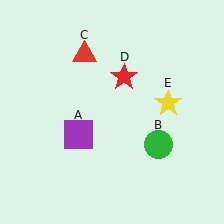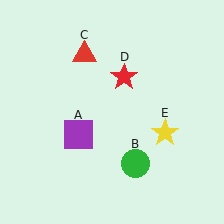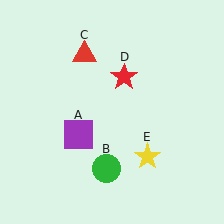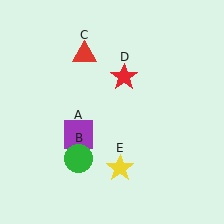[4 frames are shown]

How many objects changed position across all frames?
2 objects changed position: green circle (object B), yellow star (object E).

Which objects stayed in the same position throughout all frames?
Purple square (object A) and red triangle (object C) and red star (object D) remained stationary.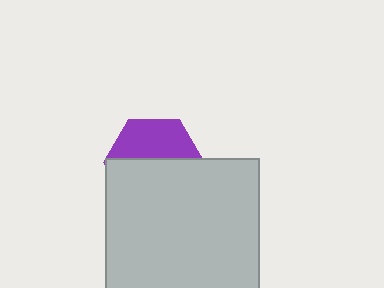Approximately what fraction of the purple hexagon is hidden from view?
Roughly 58% of the purple hexagon is hidden behind the light gray square.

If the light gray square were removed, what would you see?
You would see the complete purple hexagon.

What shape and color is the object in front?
The object in front is a light gray square.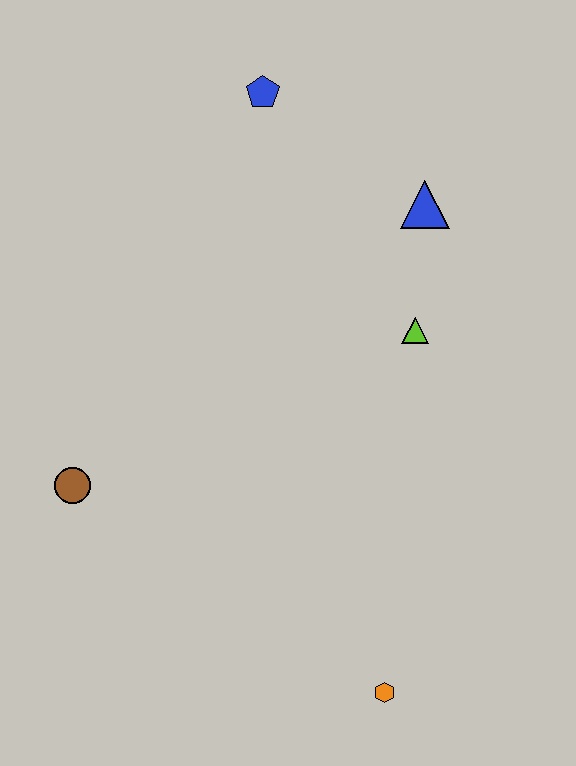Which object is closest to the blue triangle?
The lime triangle is closest to the blue triangle.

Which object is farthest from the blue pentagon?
The orange hexagon is farthest from the blue pentagon.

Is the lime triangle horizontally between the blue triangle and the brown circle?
Yes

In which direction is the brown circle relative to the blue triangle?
The brown circle is to the left of the blue triangle.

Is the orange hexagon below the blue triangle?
Yes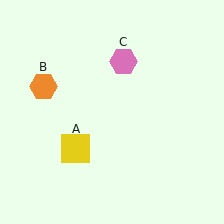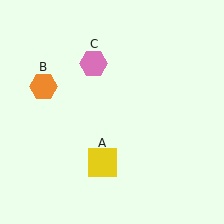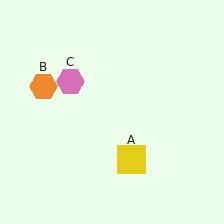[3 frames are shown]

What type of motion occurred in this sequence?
The yellow square (object A), pink hexagon (object C) rotated counterclockwise around the center of the scene.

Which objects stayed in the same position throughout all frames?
Orange hexagon (object B) remained stationary.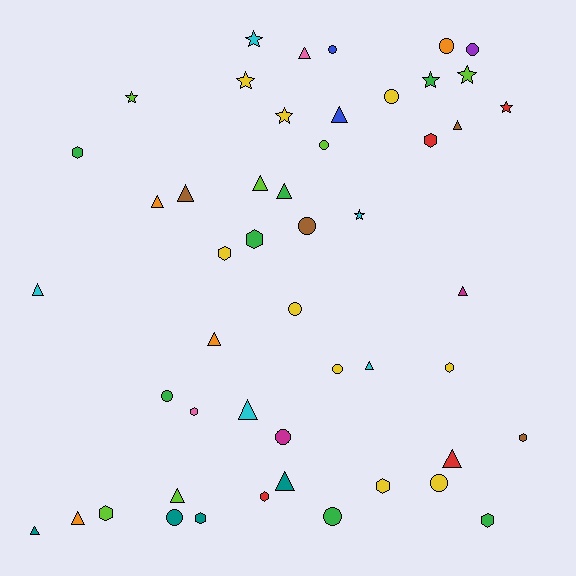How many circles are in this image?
There are 13 circles.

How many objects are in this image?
There are 50 objects.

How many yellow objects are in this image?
There are 9 yellow objects.